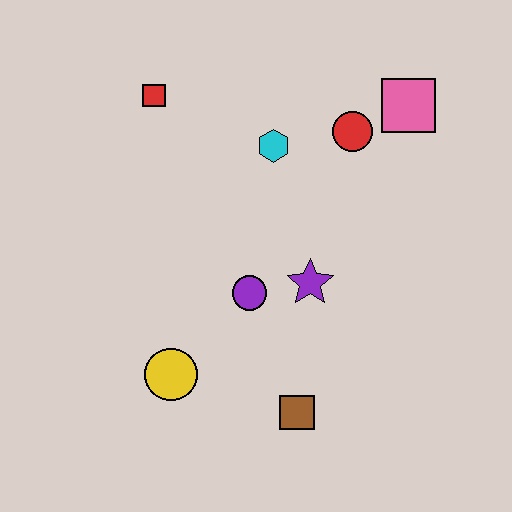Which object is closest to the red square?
The cyan hexagon is closest to the red square.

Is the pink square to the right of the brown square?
Yes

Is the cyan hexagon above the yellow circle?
Yes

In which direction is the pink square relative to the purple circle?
The pink square is above the purple circle.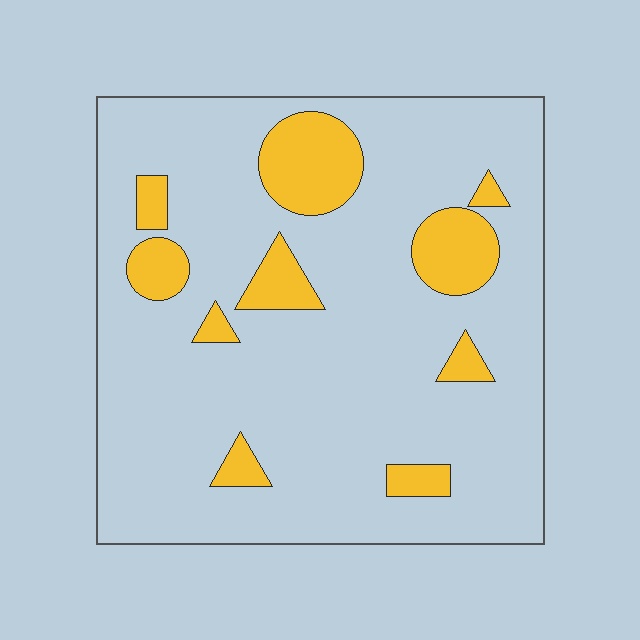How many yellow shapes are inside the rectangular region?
10.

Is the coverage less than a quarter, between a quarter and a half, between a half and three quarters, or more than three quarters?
Less than a quarter.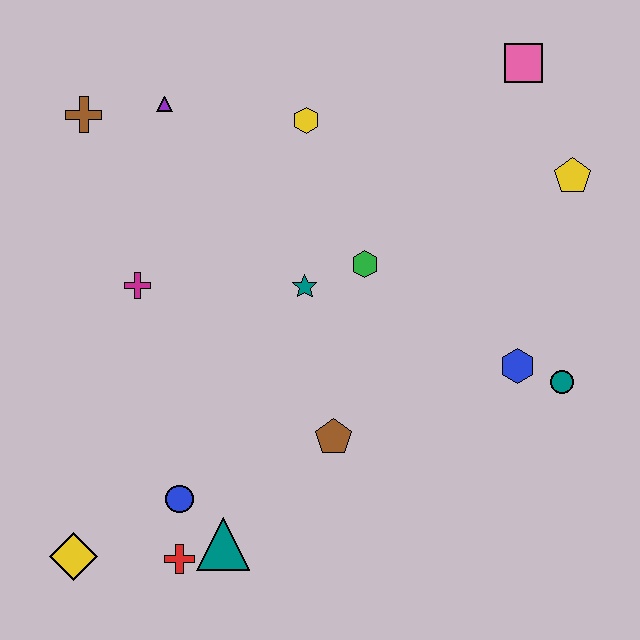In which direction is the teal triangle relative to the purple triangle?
The teal triangle is below the purple triangle.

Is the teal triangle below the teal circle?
Yes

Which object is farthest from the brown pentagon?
The pink square is farthest from the brown pentagon.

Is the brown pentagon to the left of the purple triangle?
No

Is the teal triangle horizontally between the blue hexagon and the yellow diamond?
Yes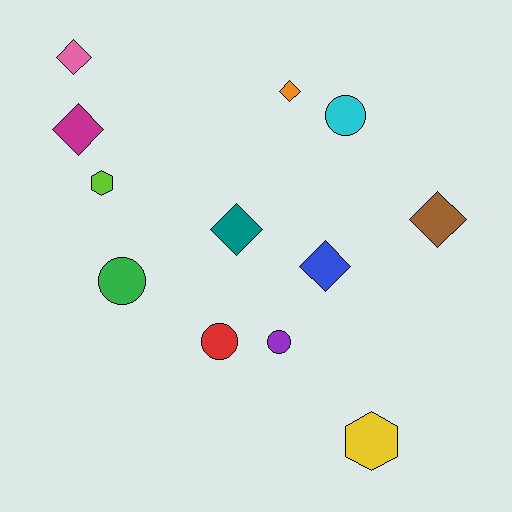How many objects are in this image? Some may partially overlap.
There are 12 objects.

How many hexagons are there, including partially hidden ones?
There are 2 hexagons.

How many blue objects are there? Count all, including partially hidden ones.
There is 1 blue object.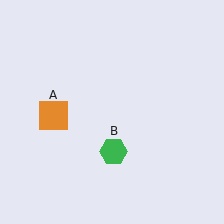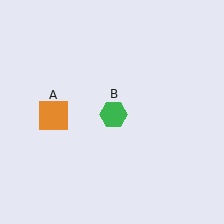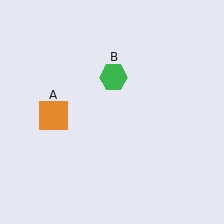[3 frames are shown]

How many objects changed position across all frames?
1 object changed position: green hexagon (object B).